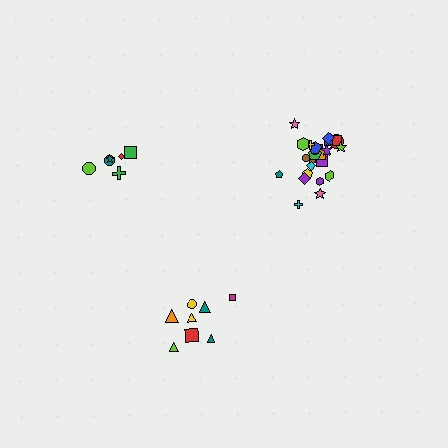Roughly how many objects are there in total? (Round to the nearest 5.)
Roughly 40 objects in total.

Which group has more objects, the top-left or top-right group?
The top-right group.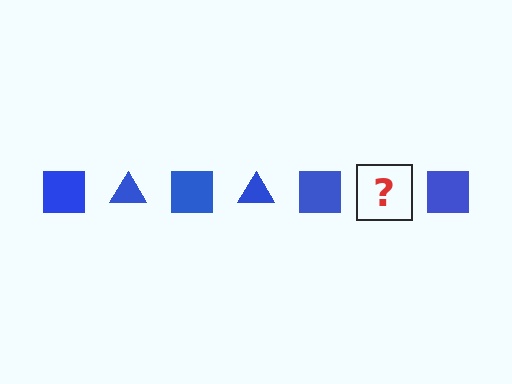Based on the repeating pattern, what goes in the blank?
The blank should be a blue triangle.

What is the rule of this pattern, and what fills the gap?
The rule is that the pattern cycles through square, triangle shapes in blue. The gap should be filled with a blue triangle.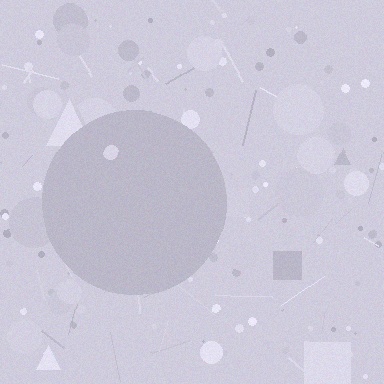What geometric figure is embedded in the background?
A circle is embedded in the background.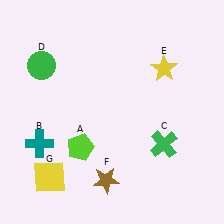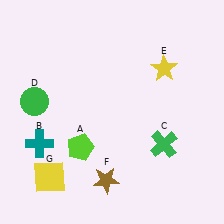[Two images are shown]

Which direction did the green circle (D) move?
The green circle (D) moved down.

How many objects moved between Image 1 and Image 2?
1 object moved between the two images.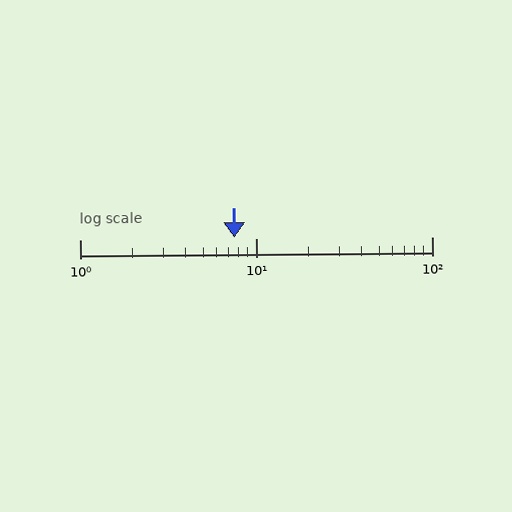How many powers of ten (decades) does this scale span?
The scale spans 2 decades, from 1 to 100.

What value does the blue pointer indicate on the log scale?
The pointer indicates approximately 7.5.